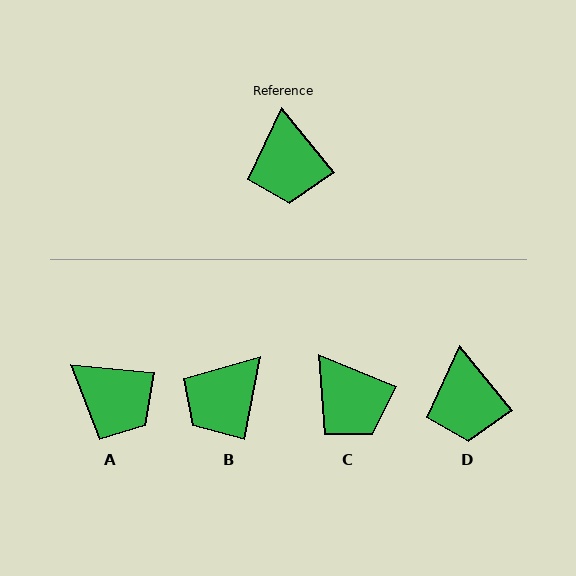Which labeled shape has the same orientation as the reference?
D.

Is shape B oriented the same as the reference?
No, it is off by about 50 degrees.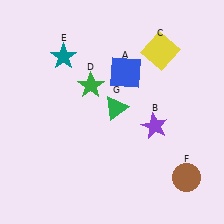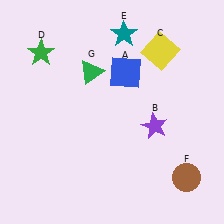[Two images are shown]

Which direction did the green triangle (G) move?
The green triangle (G) moved up.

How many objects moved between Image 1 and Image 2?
3 objects moved between the two images.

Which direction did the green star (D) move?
The green star (D) moved left.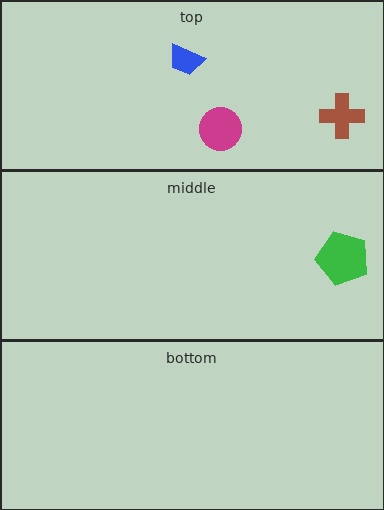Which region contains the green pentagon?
The middle region.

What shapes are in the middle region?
The green pentagon.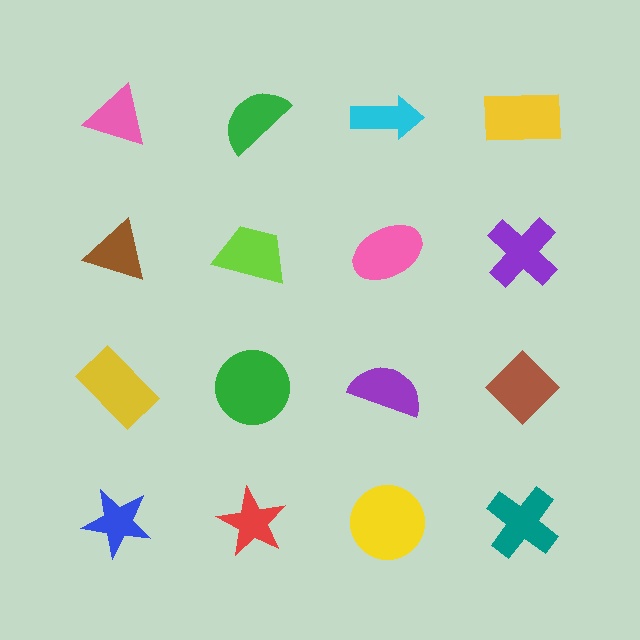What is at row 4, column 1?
A blue star.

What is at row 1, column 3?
A cyan arrow.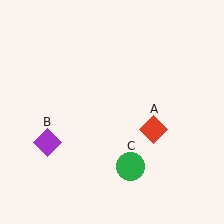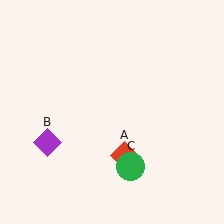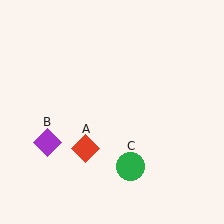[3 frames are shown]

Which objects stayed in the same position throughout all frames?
Purple diamond (object B) and green circle (object C) remained stationary.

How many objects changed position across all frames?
1 object changed position: red diamond (object A).